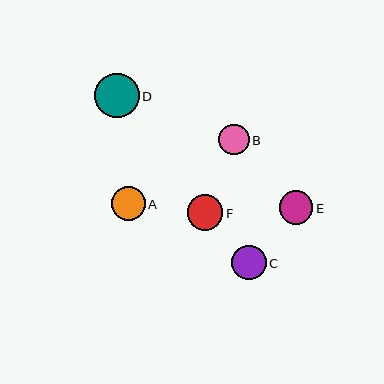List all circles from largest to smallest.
From largest to smallest: D, F, C, E, A, B.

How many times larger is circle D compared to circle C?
Circle D is approximately 1.3 times the size of circle C.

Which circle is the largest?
Circle D is the largest with a size of approximately 45 pixels.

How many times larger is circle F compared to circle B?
Circle F is approximately 1.1 times the size of circle B.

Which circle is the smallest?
Circle B is the smallest with a size of approximately 31 pixels.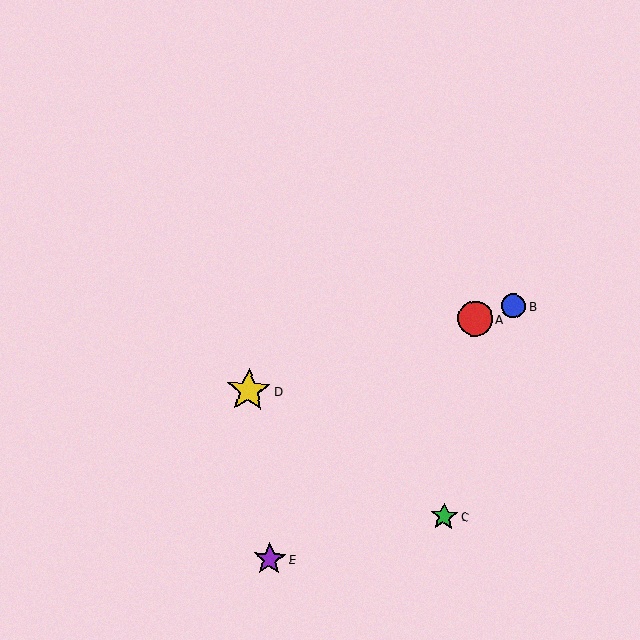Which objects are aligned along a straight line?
Objects A, B, D are aligned along a straight line.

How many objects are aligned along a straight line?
3 objects (A, B, D) are aligned along a straight line.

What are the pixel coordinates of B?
Object B is at (513, 306).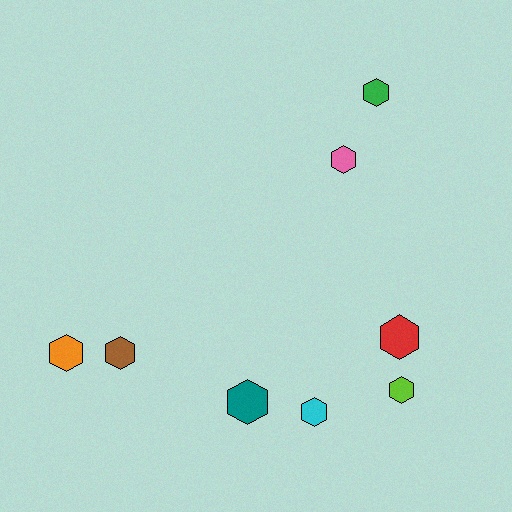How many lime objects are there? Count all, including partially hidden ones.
There is 1 lime object.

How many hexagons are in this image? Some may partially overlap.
There are 8 hexagons.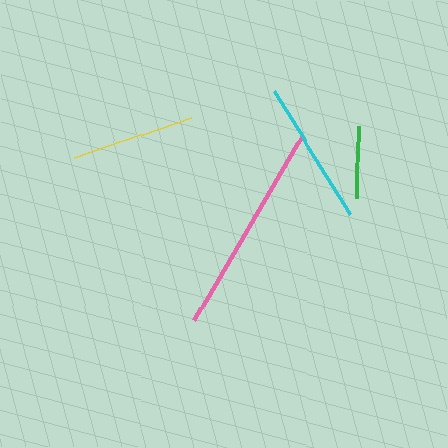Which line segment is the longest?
The pink line is the longest at approximately 213 pixels.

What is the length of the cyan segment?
The cyan segment is approximately 144 pixels long.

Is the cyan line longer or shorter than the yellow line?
The cyan line is longer than the yellow line.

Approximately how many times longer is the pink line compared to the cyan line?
The pink line is approximately 1.5 times the length of the cyan line.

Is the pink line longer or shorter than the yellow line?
The pink line is longer than the yellow line.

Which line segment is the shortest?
The green line is the shortest at approximately 72 pixels.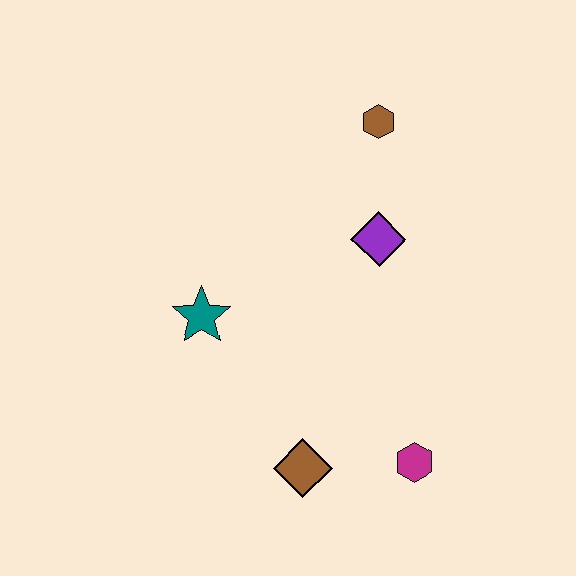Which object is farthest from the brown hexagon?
The brown diamond is farthest from the brown hexagon.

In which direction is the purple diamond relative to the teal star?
The purple diamond is to the right of the teal star.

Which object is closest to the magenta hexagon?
The brown diamond is closest to the magenta hexagon.